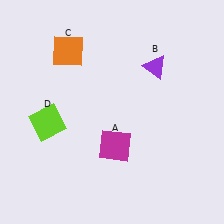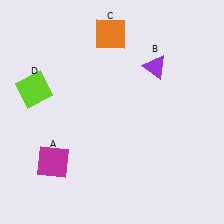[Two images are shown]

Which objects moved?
The objects that moved are: the magenta square (A), the orange square (C), the lime square (D).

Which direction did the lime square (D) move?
The lime square (D) moved up.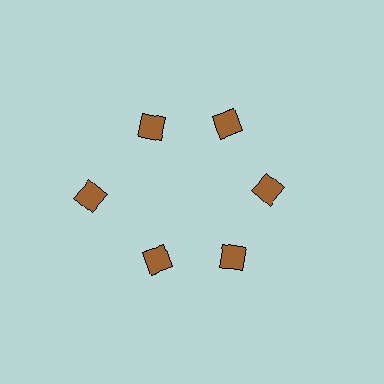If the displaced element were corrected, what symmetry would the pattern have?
It would have 6-fold rotational symmetry — the pattern would map onto itself every 60 degrees.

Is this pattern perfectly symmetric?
No. The 6 brown diamonds are arranged in a ring, but one element near the 9 o'clock position is pushed outward from the center, breaking the 6-fold rotational symmetry.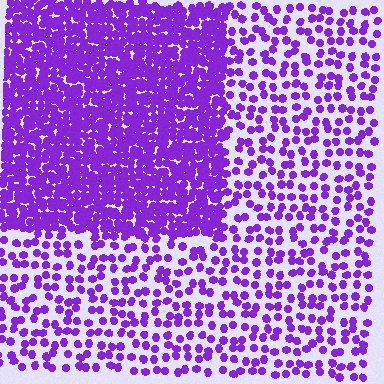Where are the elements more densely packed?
The elements are more densely packed inside the rectangle boundary.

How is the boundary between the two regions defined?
The boundary is defined by a change in element density (approximately 2.7x ratio). All elements are the same color, size, and shape.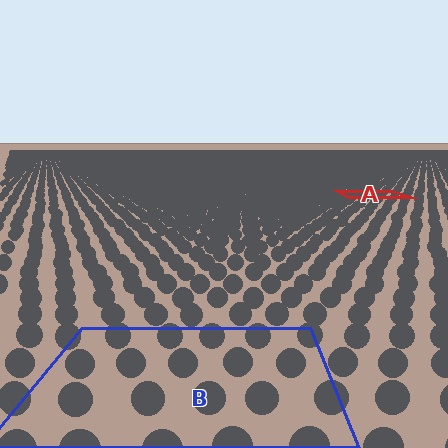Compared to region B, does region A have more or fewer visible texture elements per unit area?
Region A has more texture elements per unit area — they are packed more densely because it is farther away.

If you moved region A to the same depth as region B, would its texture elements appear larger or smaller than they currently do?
They would appear larger. At a closer depth, the same texture elements are projected at a bigger on-screen size.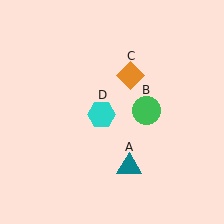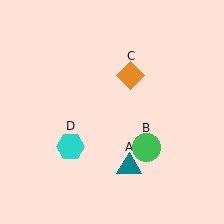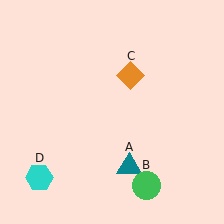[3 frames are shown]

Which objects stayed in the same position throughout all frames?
Teal triangle (object A) and orange diamond (object C) remained stationary.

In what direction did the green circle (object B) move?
The green circle (object B) moved down.